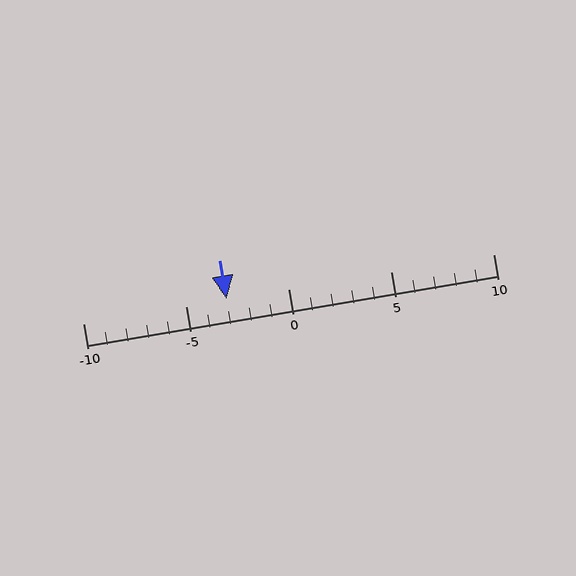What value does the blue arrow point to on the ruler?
The blue arrow points to approximately -3.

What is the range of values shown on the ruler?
The ruler shows values from -10 to 10.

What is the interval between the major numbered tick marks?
The major tick marks are spaced 5 units apart.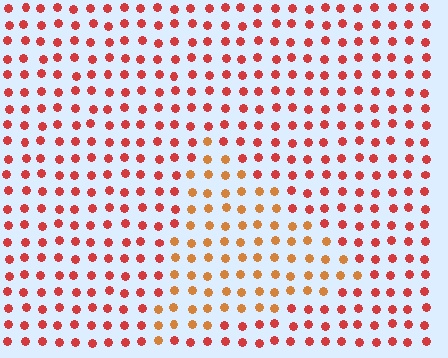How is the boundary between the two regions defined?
The boundary is defined purely by a slight shift in hue (about 30 degrees). Spacing, size, and orientation are identical on both sides.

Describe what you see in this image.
The image is filled with small red elements in a uniform arrangement. A triangle-shaped region is visible where the elements are tinted to a slightly different hue, forming a subtle color boundary.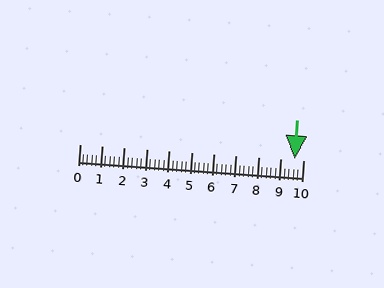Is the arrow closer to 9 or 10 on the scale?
The arrow is closer to 10.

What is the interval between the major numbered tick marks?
The major tick marks are spaced 1 units apart.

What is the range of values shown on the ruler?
The ruler shows values from 0 to 10.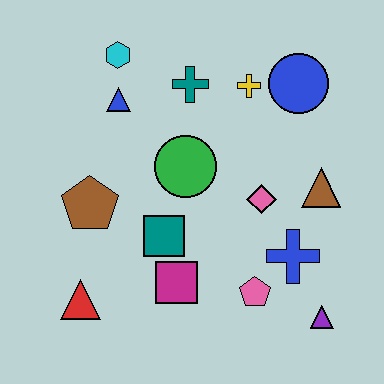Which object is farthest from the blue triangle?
The purple triangle is farthest from the blue triangle.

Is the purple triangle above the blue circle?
No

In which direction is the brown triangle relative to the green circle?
The brown triangle is to the right of the green circle.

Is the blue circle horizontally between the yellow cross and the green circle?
No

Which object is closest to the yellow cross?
The blue circle is closest to the yellow cross.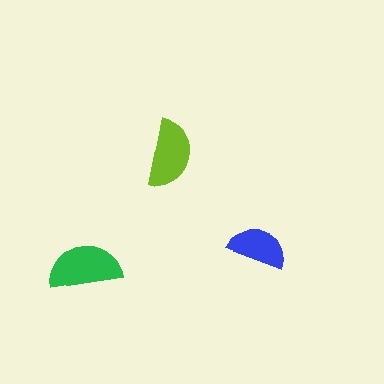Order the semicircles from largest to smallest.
the green one, the lime one, the blue one.